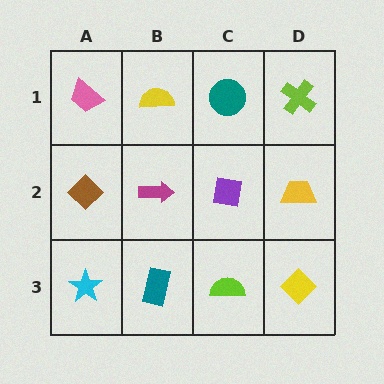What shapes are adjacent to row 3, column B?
A magenta arrow (row 2, column B), a cyan star (row 3, column A), a lime semicircle (row 3, column C).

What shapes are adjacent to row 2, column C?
A teal circle (row 1, column C), a lime semicircle (row 3, column C), a magenta arrow (row 2, column B), a yellow trapezoid (row 2, column D).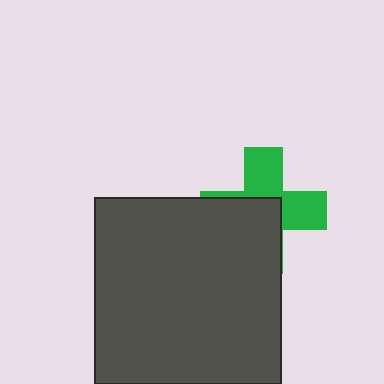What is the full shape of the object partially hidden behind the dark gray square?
The partially hidden object is a green cross.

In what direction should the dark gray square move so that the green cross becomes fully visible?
The dark gray square should move toward the lower-left. That is the shortest direction to clear the overlap and leave the green cross fully visible.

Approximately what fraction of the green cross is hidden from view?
Roughly 51% of the green cross is hidden behind the dark gray square.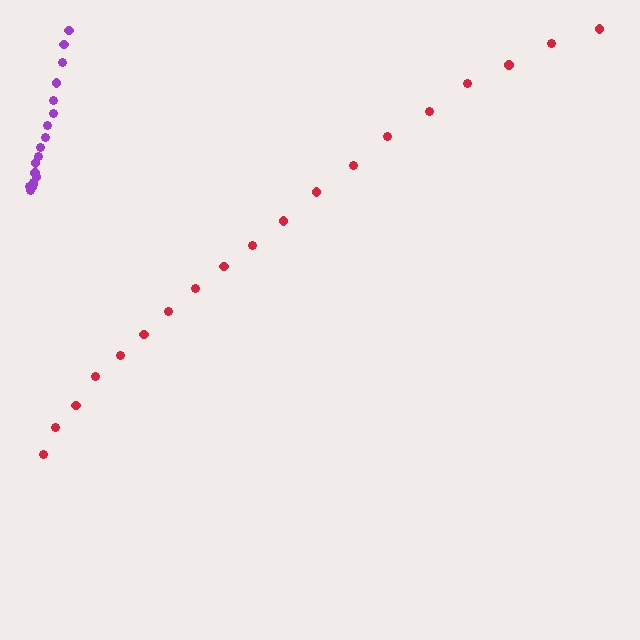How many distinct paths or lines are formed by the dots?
There are 2 distinct paths.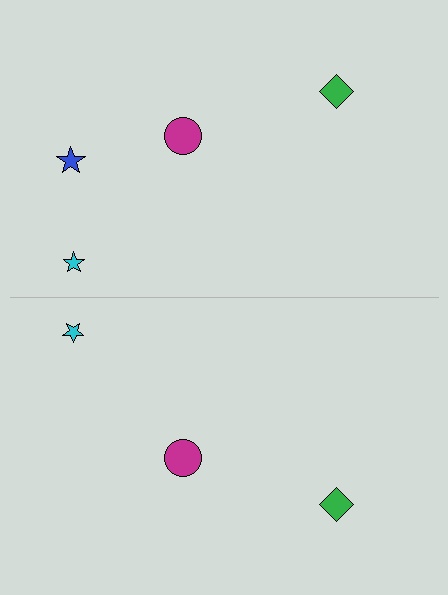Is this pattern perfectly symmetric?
No, the pattern is not perfectly symmetric. A blue star is missing from the bottom side.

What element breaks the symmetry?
A blue star is missing from the bottom side.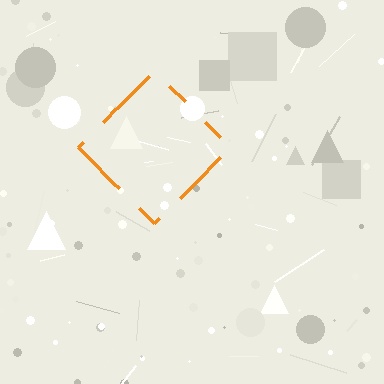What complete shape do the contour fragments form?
The contour fragments form a diamond.